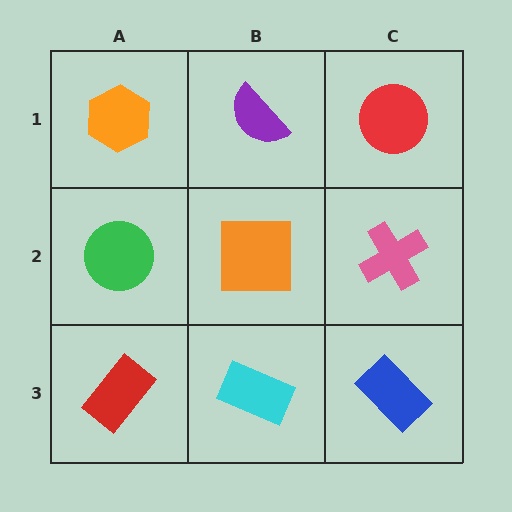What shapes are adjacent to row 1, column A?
A green circle (row 2, column A), a purple semicircle (row 1, column B).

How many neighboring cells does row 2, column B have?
4.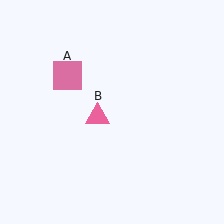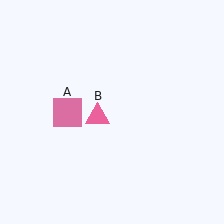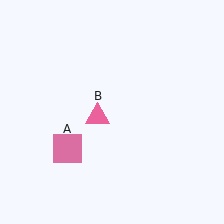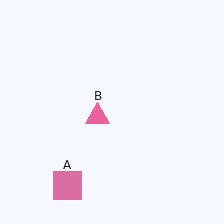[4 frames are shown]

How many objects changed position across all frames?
1 object changed position: pink square (object A).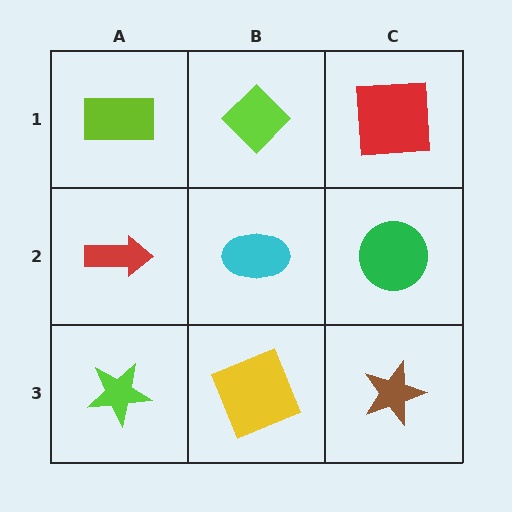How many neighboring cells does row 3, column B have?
3.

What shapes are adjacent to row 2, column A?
A lime rectangle (row 1, column A), a lime star (row 3, column A), a cyan ellipse (row 2, column B).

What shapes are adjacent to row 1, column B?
A cyan ellipse (row 2, column B), a lime rectangle (row 1, column A), a red square (row 1, column C).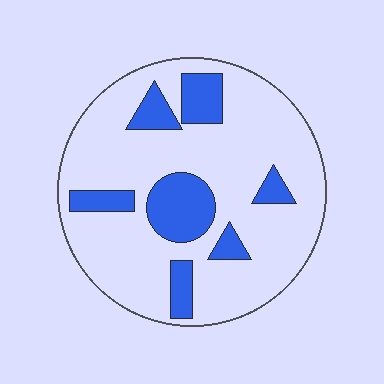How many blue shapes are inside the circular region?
7.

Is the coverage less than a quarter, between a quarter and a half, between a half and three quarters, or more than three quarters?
Less than a quarter.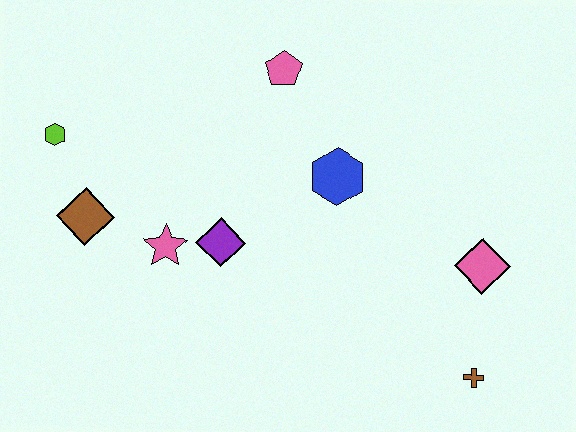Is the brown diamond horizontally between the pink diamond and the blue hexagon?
No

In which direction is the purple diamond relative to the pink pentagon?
The purple diamond is below the pink pentagon.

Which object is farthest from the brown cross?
The lime hexagon is farthest from the brown cross.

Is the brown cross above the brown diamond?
No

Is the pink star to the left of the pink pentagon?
Yes